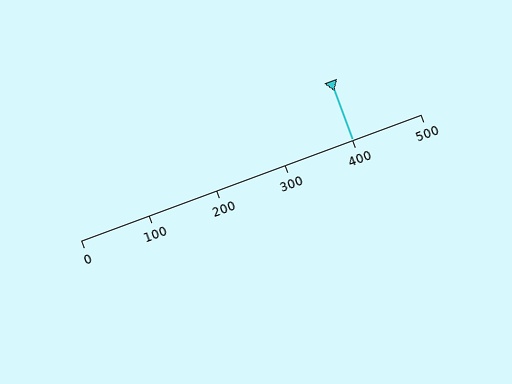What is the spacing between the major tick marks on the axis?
The major ticks are spaced 100 apart.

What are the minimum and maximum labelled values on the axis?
The axis runs from 0 to 500.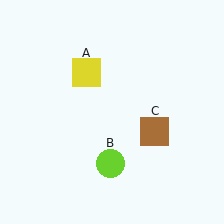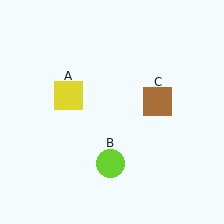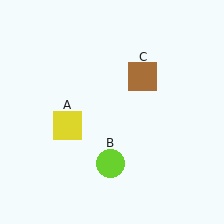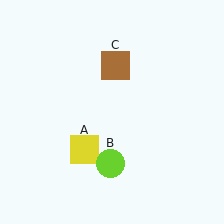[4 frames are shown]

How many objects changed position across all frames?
2 objects changed position: yellow square (object A), brown square (object C).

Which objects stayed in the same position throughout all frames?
Lime circle (object B) remained stationary.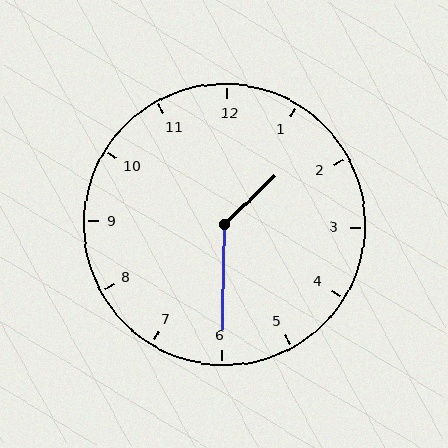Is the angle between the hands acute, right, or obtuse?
It is obtuse.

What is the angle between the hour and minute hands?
Approximately 135 degrees.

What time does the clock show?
1:30.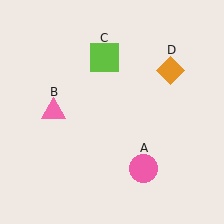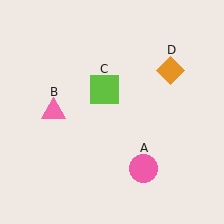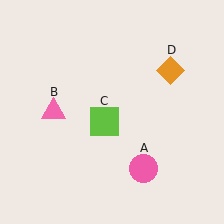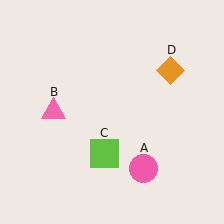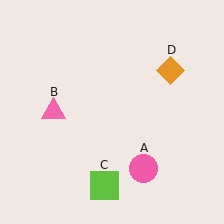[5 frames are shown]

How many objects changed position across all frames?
1 object changed position: lime square (object C).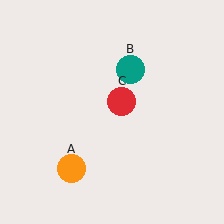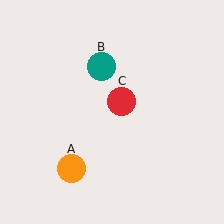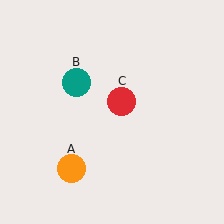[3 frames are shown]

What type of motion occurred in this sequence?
The teal circle (object B) rotated counterclockwise around the center of the scene.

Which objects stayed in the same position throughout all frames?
Orange circle (object A) and red circle (object C) remained stationary.